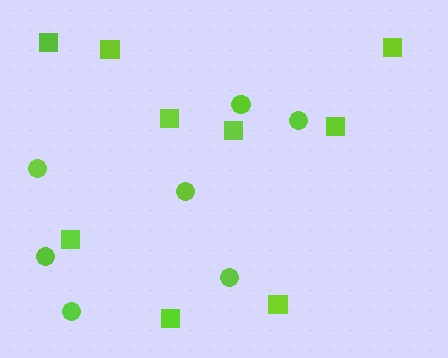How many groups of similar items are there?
There are 2 groups: one group of squares (9) and one group of circles (7).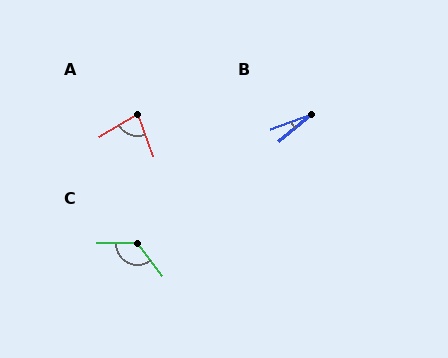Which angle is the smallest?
B, at approximately 19 degrees.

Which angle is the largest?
C, at approximately 127 degrees.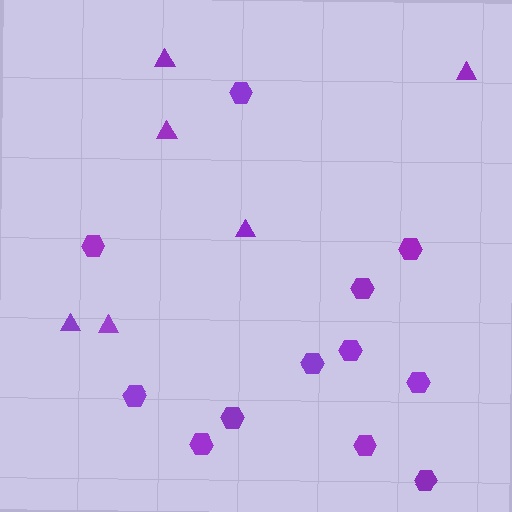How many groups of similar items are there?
There are 2 groups: one group of triangles (6) and one group of hexagons (12).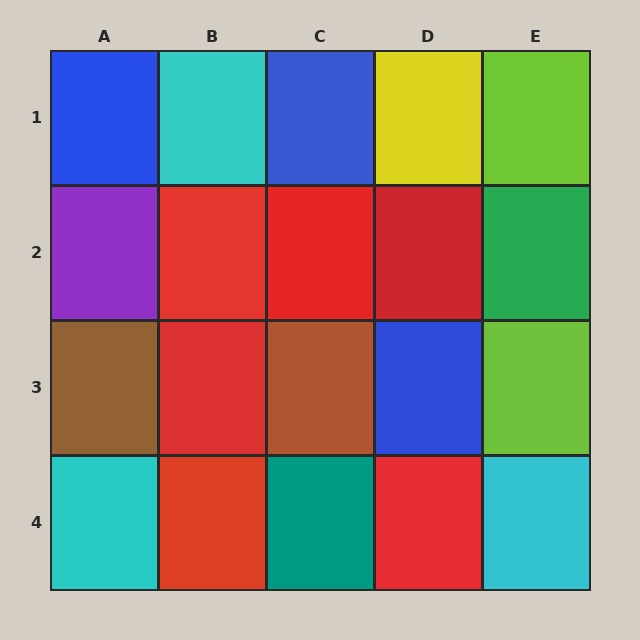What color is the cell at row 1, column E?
Lime.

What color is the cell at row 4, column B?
Red.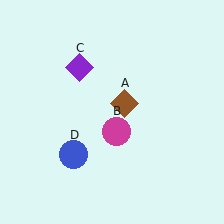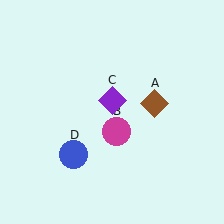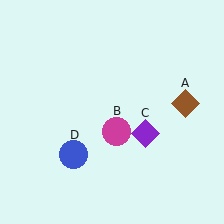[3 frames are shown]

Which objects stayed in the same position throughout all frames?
Magenta circle (object B) and blue circle (object D) remained stationary.